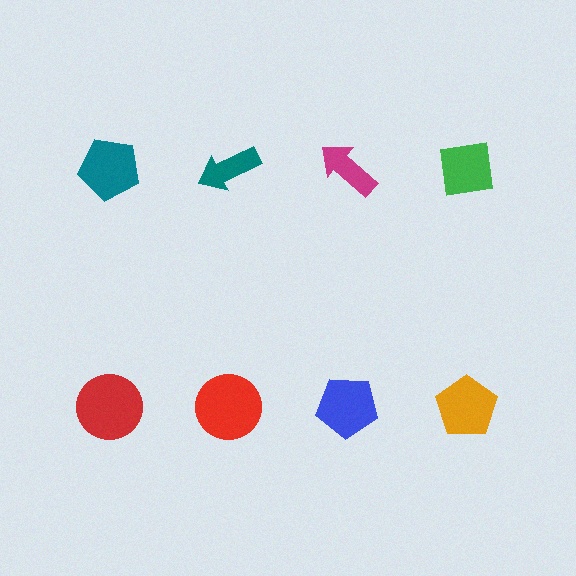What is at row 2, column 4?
An orange pentagon.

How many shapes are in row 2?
4 shapes.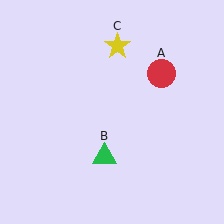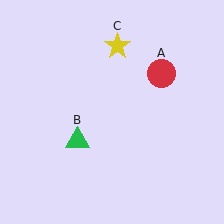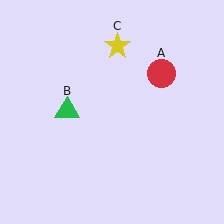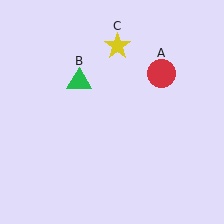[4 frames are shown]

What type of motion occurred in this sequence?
The green triangle (object B) rotated clockwise around the center of the scene.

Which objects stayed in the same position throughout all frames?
Red circle (object A) and yellow star (object C) remained stationary.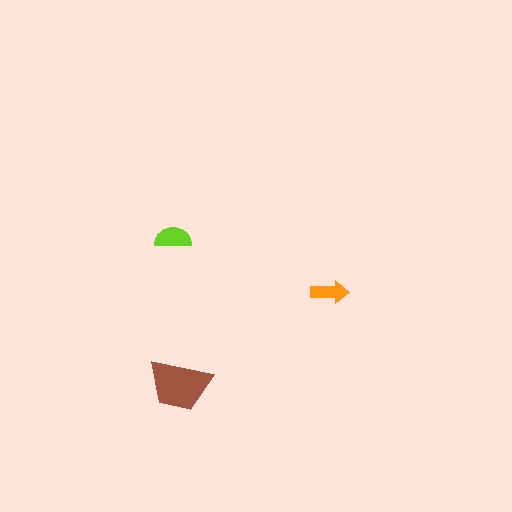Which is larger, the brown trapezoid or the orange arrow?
The brown trapezoid.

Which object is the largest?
The brown trapezoid.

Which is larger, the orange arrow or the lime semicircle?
The lime semicircle.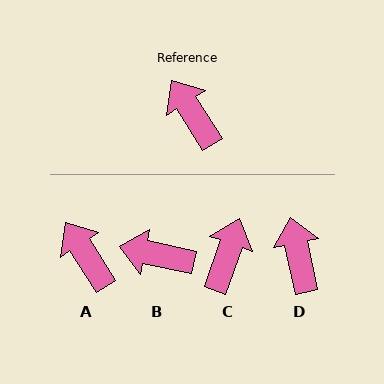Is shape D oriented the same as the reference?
No, it is off by about 21 degrees.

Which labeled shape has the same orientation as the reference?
A.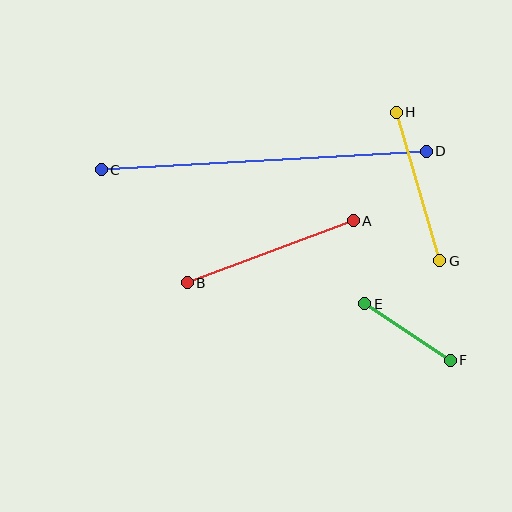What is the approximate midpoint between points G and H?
The midpoint is at approximately (418, 187) pixels.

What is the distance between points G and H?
The distance is approximately 154 pixels.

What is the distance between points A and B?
The distance is approximately 177 pixels.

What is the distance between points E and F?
The distance is approximately 103 pixels.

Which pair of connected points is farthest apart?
Points C and D are farthest apart.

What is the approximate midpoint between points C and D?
The midpoint is at approximately (264, 160) pixels.